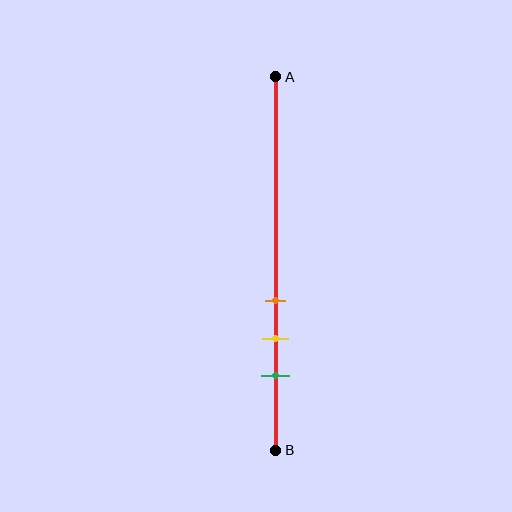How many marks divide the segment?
There are 3 marks dividing the segment.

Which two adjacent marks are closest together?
The orange and yellow marks are the closest adjacent pair.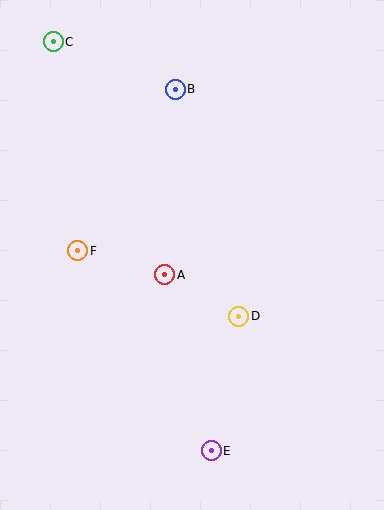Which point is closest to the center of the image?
Point A at (165, 275) is closest to the center.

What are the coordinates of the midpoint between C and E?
The midpoint between C and E is at (132, 246).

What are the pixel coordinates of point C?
Point C is at (53, 42).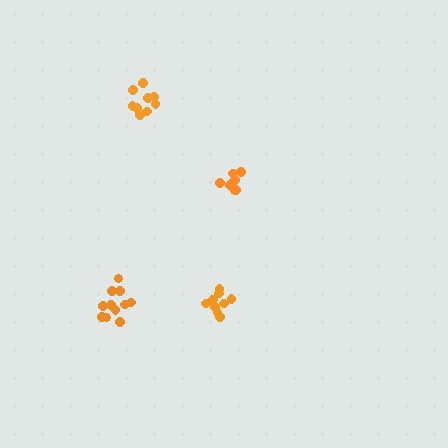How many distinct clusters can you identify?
There are 4 distinct clusters.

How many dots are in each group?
Group 1: 11 dots, Group 2: 9 dots, Group 3: 9 dots, Group 4: 7 dots (36 total).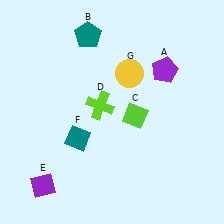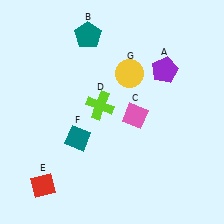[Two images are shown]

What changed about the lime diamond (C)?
In Image 1, C is lime. In Image 2, it changed to pink.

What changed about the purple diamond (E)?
In Image 1, E is purple. In Image 2, it changed to red.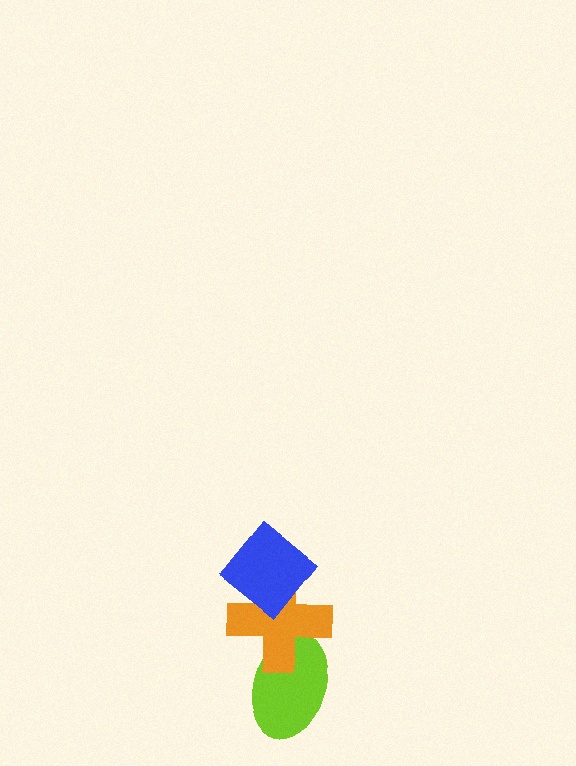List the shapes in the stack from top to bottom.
From top to bottom: the blue diamond, the orange cross, the lime ellipse.